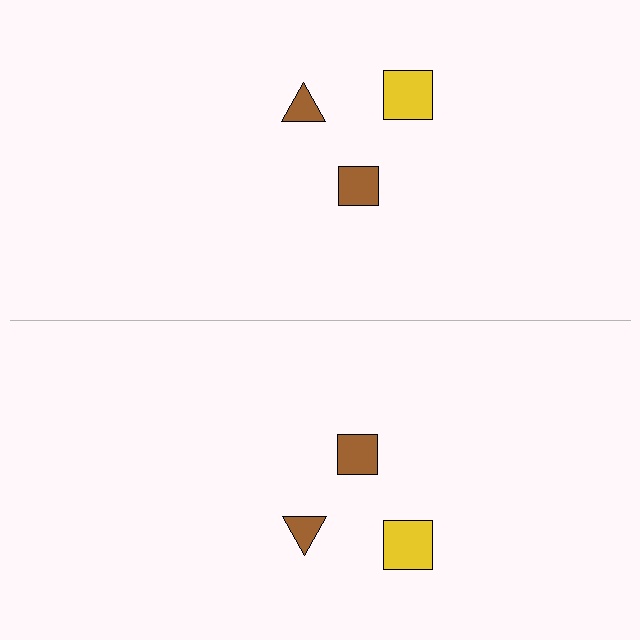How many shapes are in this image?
There are 6 shapes in this image.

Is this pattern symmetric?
Yes, this pattern has bilateral (reflection) symmetry.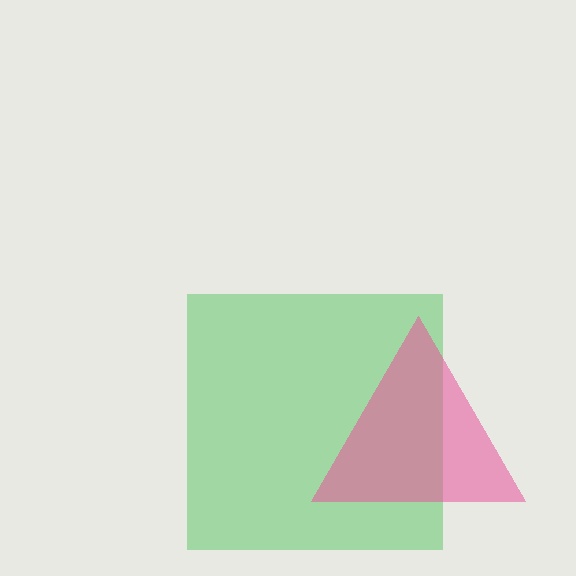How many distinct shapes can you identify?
There are 2 distinct shapes: a green square, a pink triangle.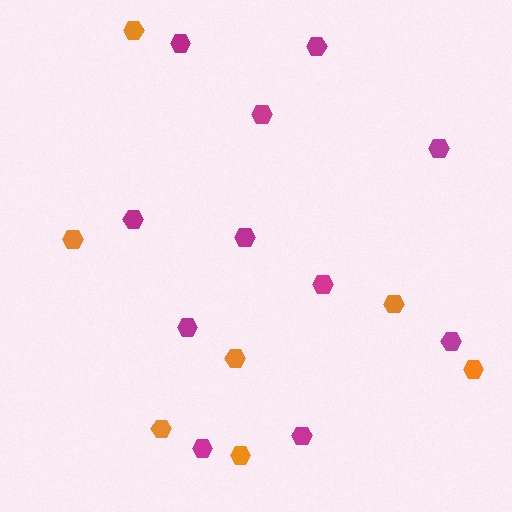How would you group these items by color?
There are 2 groups: one group of magenta hexagons (11) and one group of orange hexagons (7).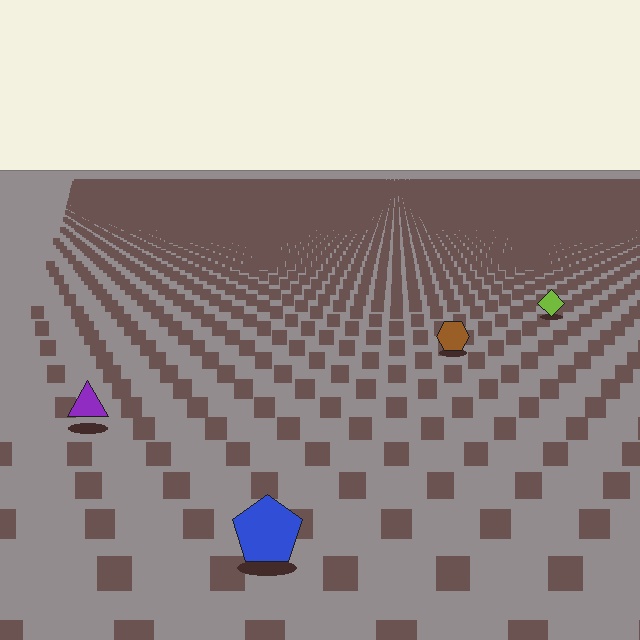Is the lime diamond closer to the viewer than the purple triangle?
No. The purple triangle is closer — you can tell from the texture gradient: the ground texture is coarser near it.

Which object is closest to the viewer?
The blue pentagon is closest. The texture marks near it are larger and more spread out.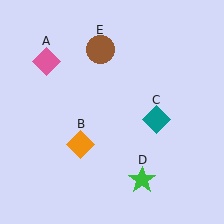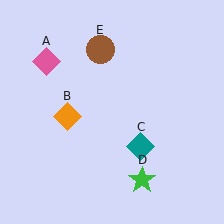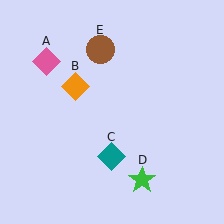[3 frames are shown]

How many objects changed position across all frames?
2 objects changed position: orange diamond (object B), teal diamond (object C).